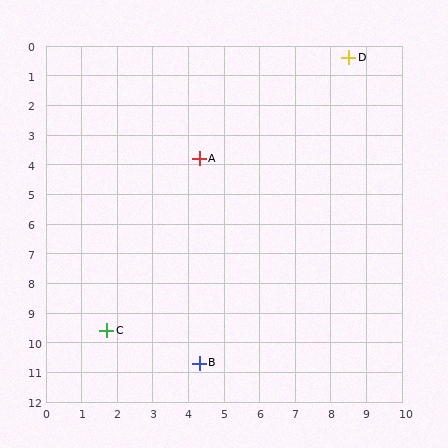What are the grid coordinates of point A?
Point A is at approximately (4.3, 3.8).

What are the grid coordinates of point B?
Point B is at approximately (4.3, 10.7).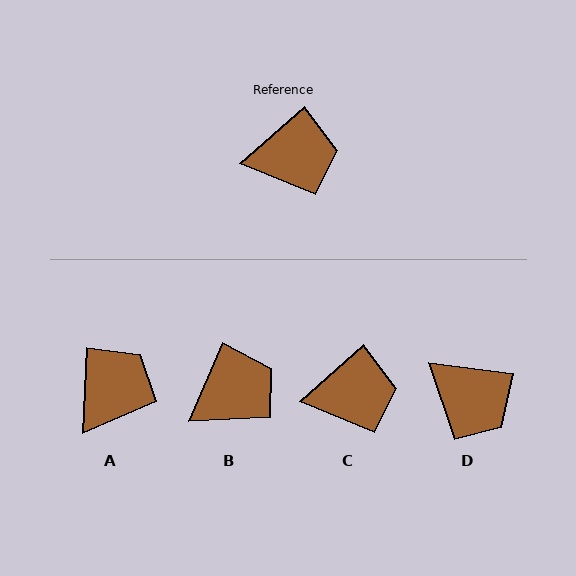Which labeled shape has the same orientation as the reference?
C.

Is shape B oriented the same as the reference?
No, it is off by about 25 degrees.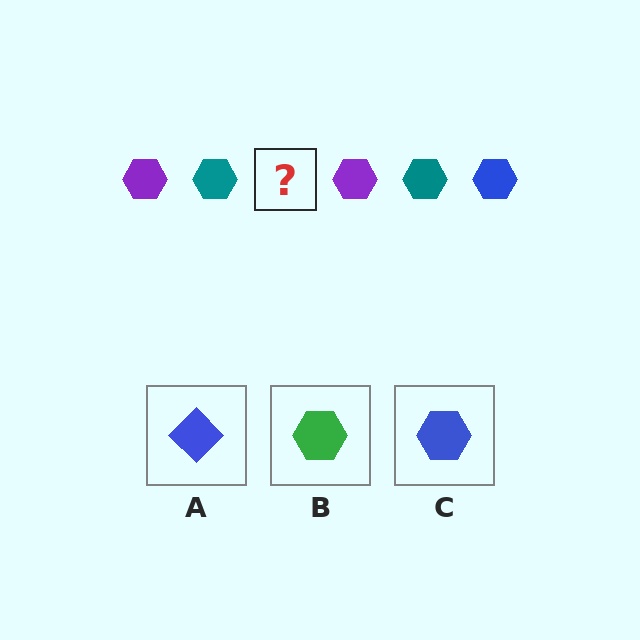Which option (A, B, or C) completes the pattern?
C.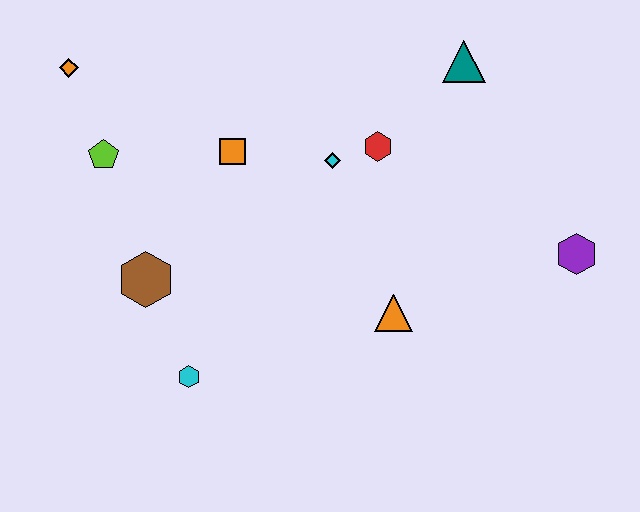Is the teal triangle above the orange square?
Yes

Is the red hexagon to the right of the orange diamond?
Yes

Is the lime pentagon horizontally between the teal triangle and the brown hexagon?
No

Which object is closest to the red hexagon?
The cyan diamond is closest to the red hexagon.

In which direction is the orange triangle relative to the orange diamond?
The orange triangle is to the right of the orange diamond.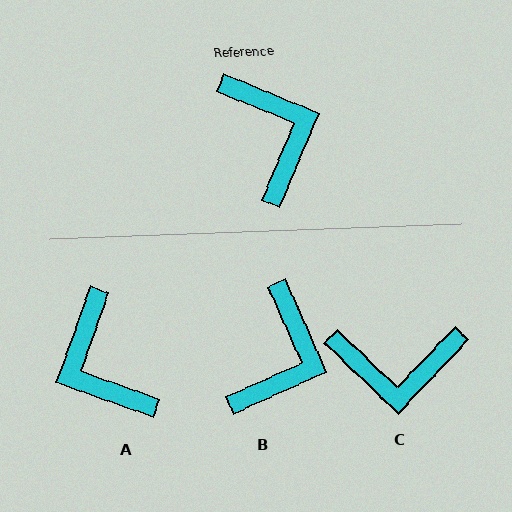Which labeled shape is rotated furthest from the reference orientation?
A, about 177 degrees away.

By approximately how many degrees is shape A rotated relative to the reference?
Approximately 177 degrees clockwise.